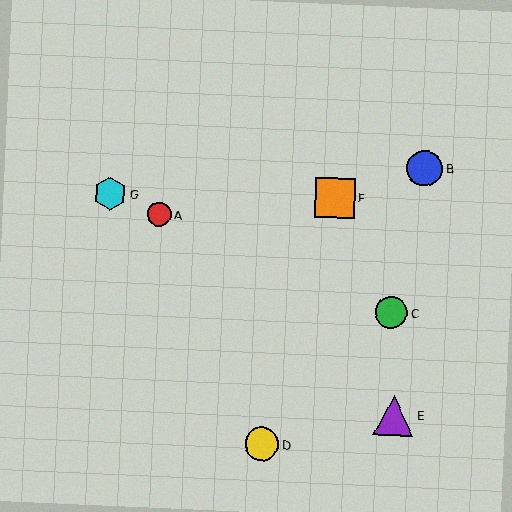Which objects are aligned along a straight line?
Objects A, C, G are aligned along a straight line.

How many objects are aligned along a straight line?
3 objects (A, C, G) are aligned along a straight line.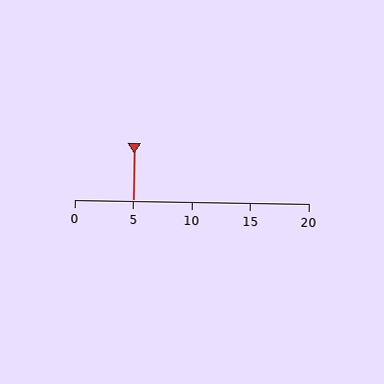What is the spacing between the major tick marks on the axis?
The major ticks are spaced 5 apart.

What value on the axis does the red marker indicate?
The marker indicates approximately 5.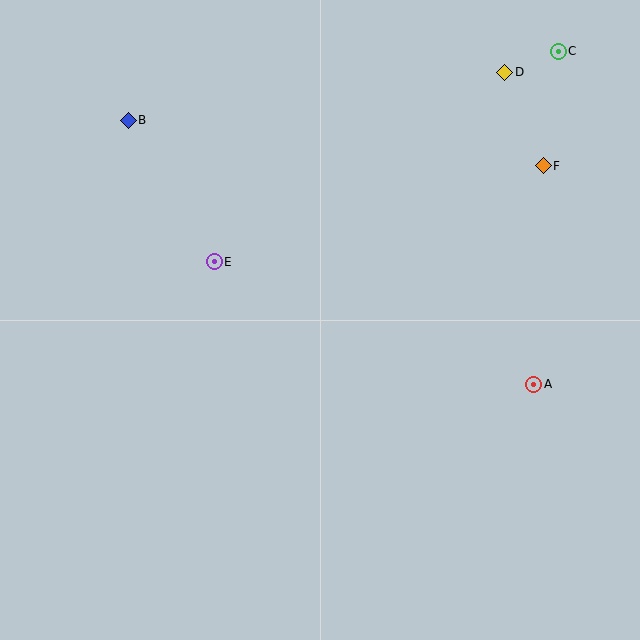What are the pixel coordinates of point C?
Point C is at (558, 51).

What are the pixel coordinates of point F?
Point F is at (543, 166).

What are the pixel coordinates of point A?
Point A is at (534, 384).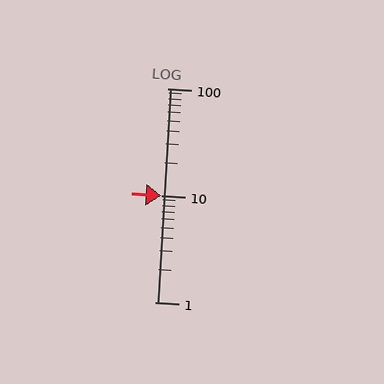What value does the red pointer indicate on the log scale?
The pointer indicates approximately 9.8.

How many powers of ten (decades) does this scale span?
The scale spans 2 decades, from 1 to 100.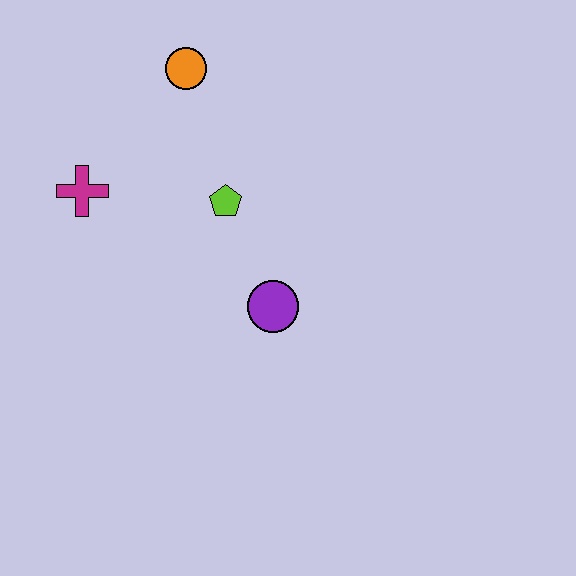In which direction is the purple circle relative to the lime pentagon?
The purple circle is below the lime pentagon.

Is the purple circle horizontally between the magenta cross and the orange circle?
No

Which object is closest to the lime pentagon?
The purple circle is closest to the lime pentagon.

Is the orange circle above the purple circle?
Yes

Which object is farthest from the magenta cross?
The purple circle is farthest from the magenta cross.